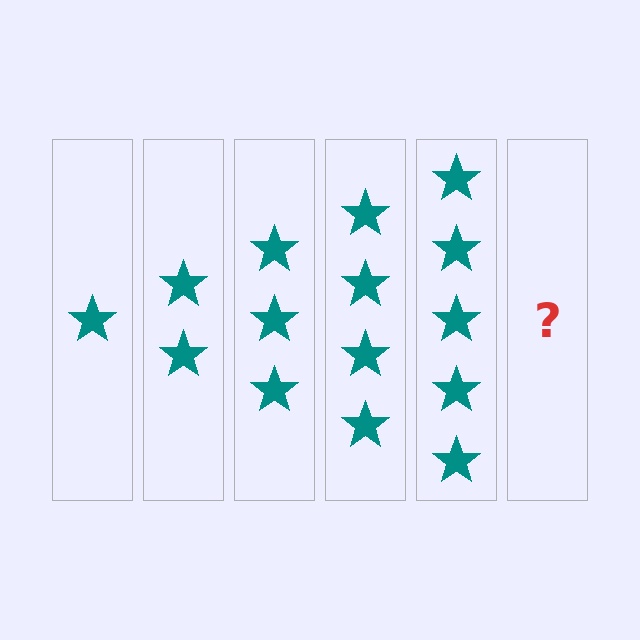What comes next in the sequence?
The next element should be 6 stars.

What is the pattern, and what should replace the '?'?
The pattern is that each step adds one more star. The '?' should be 6 stars.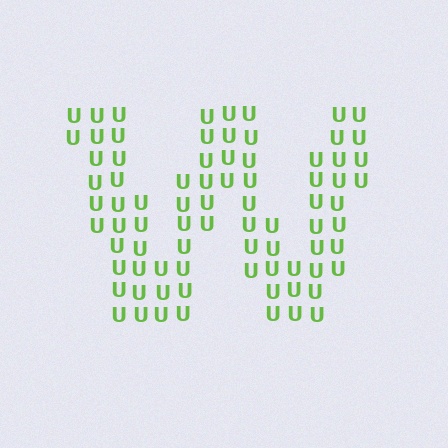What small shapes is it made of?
It is made of small letter U's.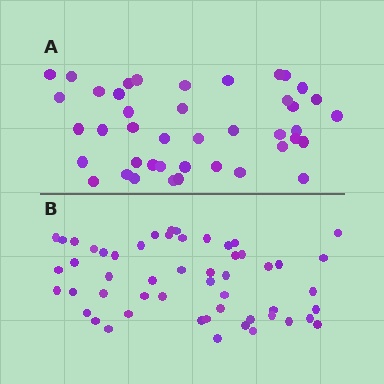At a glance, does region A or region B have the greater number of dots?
Region B (the bottom region) has more dots.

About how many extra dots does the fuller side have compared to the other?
Region B has roughly 12 or so more dots than region A.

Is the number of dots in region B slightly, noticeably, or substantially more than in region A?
Region B has noticeably more, but not dramatically so. The ratio is roughly 1.3 to 1.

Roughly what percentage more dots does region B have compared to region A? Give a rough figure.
About 25% more.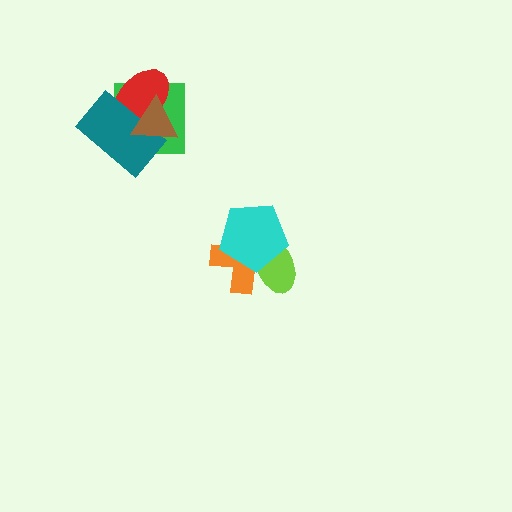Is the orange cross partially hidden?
Yes, it is partially covered by another shape.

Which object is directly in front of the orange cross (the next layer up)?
The lime ellipse is directly in front of the orange cross.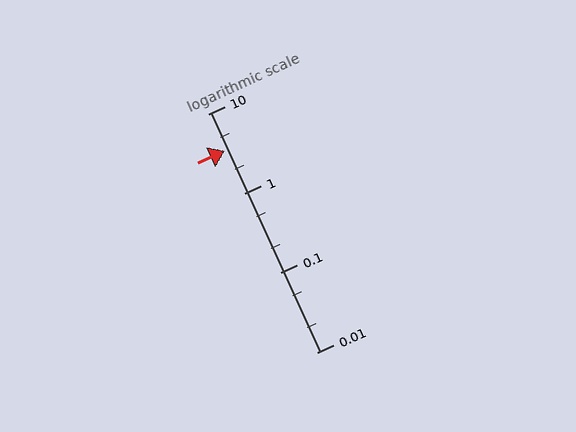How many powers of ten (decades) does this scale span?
The scale spans 3 decades, from 0.01 to 10.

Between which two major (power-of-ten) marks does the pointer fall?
The pointer is between 1 and 10.